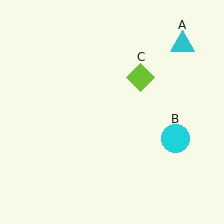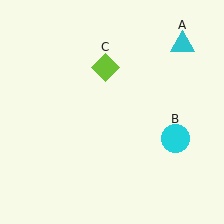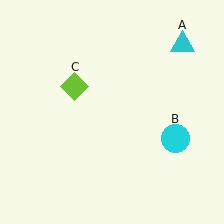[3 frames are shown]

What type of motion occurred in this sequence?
The lime diamond (object C) rotated counterclockwise around the center of the scene.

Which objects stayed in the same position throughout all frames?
Cyan triangle (object A) and cyan circle (object B) remained stationary.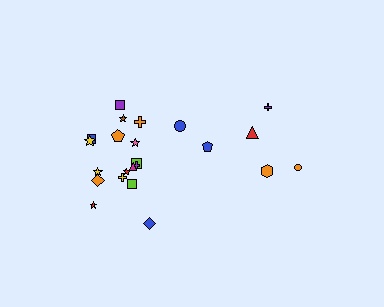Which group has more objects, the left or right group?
The left group.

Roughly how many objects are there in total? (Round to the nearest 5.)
Roughly 25 objects in total.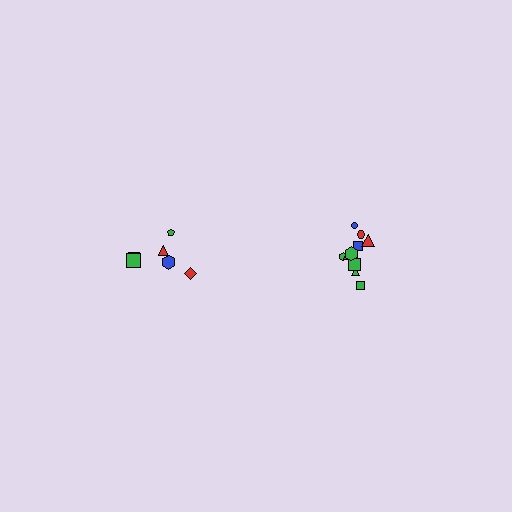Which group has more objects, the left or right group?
The right group.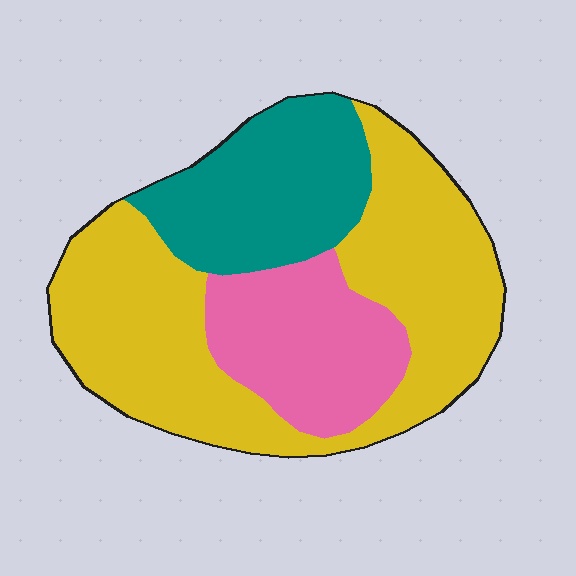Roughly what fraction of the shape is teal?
Teal covers roughly 25% of the shape.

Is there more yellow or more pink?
Yellow.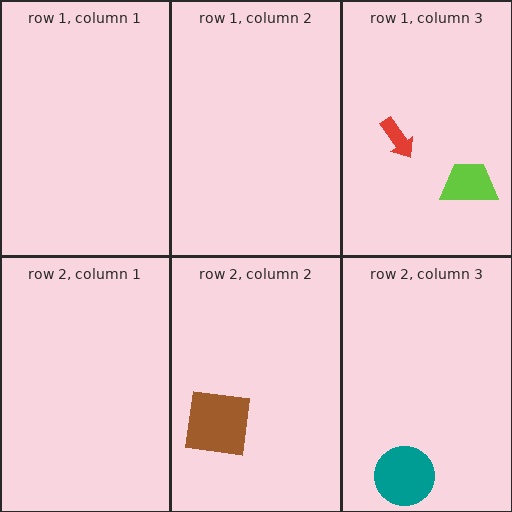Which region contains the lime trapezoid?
The row 1, column 3 region.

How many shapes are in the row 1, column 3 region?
2.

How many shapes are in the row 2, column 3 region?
1.